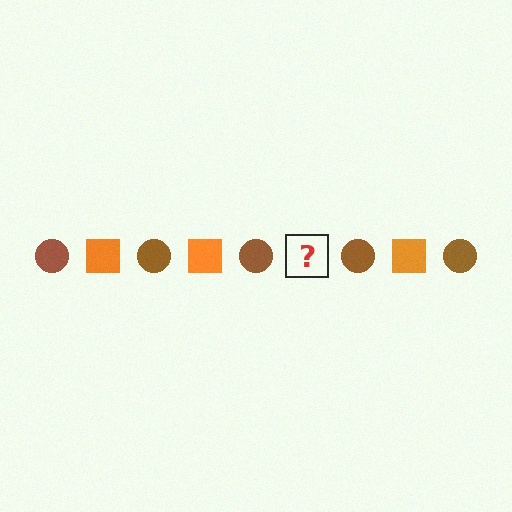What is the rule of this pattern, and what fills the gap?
The rule is that the pattern alternates between brown circle and orange square. The gap should be filled with an orange square.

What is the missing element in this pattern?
The missing element is an orange square.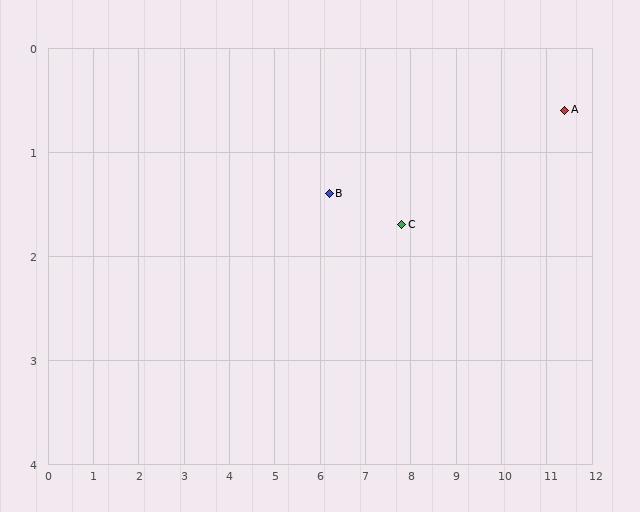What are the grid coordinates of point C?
Point C is at approximately (7.8, 1.7).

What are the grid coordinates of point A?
Point A is at approximately (11.4, 0.6).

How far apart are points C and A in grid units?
Points C and A are about 3.8 grid units apart.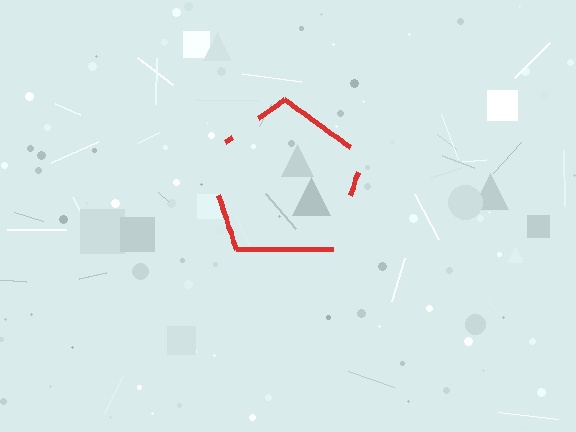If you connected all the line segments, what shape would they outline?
They would outline a pentagon.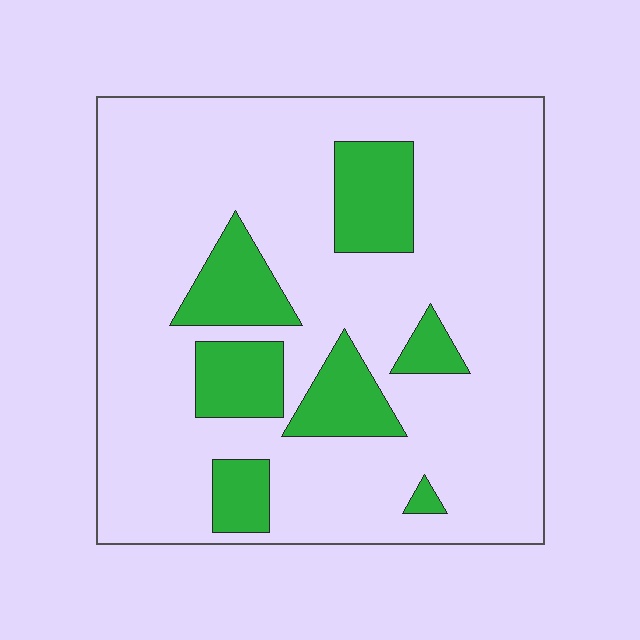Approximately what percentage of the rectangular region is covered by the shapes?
Approximately 20%.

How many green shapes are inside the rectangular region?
7.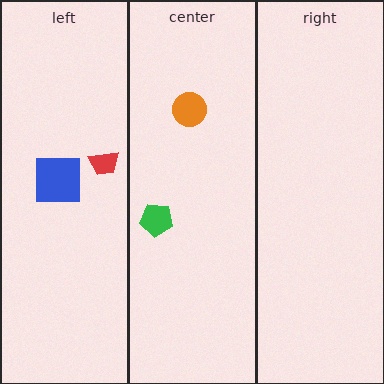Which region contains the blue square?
The left region.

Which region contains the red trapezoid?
The left region.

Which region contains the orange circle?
The center region.